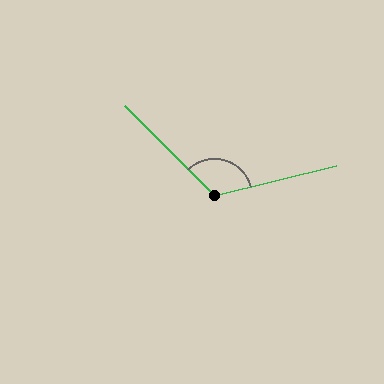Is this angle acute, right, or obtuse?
It is obtuse.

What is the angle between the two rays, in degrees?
Approximately 121 degrees.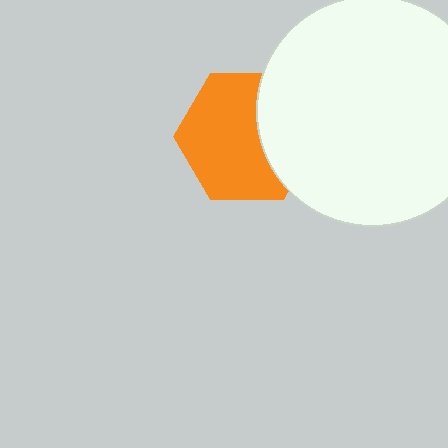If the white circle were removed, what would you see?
You would see the complete orange hexagon.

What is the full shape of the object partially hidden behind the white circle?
The partially hidden object is an orange hexagon.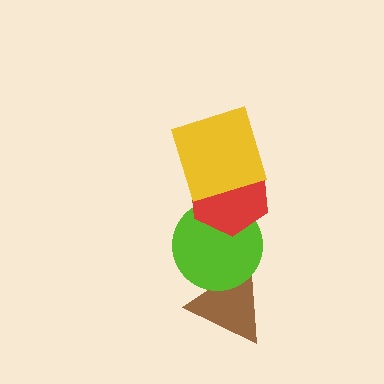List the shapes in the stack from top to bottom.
From top to bottom: the yellow square, the red hexagon, the lime circle, the brown triangle.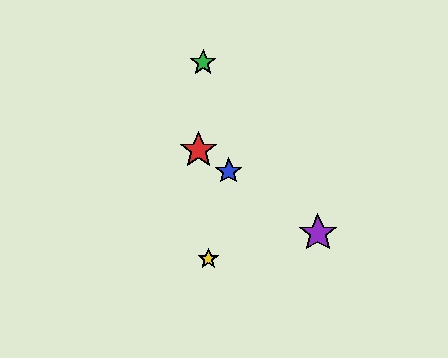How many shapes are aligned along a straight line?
3 shapes (the red star, the blue star, the purple star) are aligned along a straight line.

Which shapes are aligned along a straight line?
The red star, the blue star, the purple star are aligned along a straight line.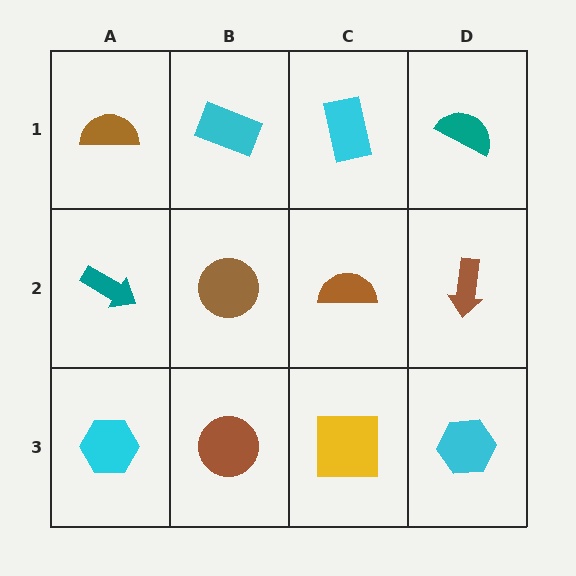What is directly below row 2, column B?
A brown circle.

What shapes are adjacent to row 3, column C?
A brown semicircle (row 2, column C), a brown circle (row 3, column B), a cyan hexagon (row 3, column D).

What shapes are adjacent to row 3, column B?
A brown circle (row 2, column B), a cyan hexagon (row 3, column A), a yellow square (row 3, column C).